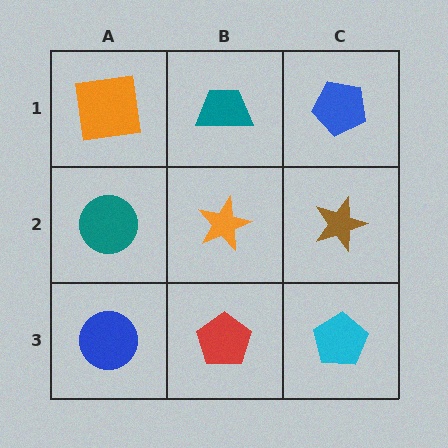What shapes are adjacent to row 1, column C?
A brown star (row 2, column C), a teal trapezoid (row 1, column B).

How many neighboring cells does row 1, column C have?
2.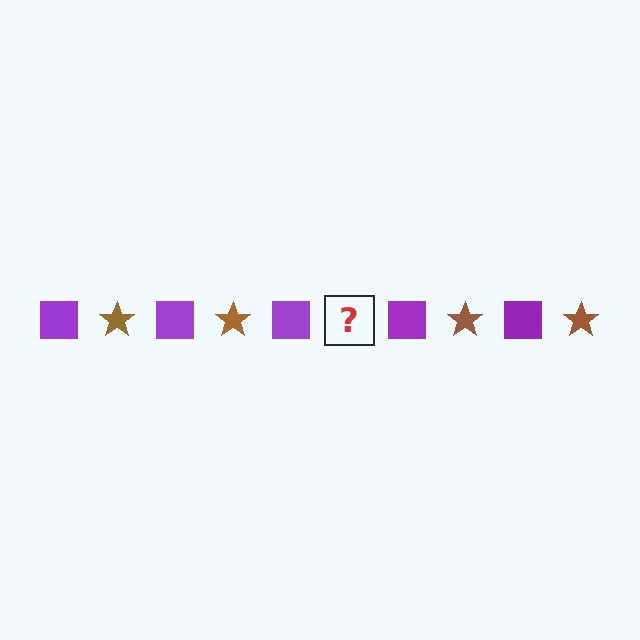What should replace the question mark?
The question mark should be replaced with a brown star.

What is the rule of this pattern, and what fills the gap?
The rule is that the pattern alternates between purple square and brown star. The gap should be filled with a brown star.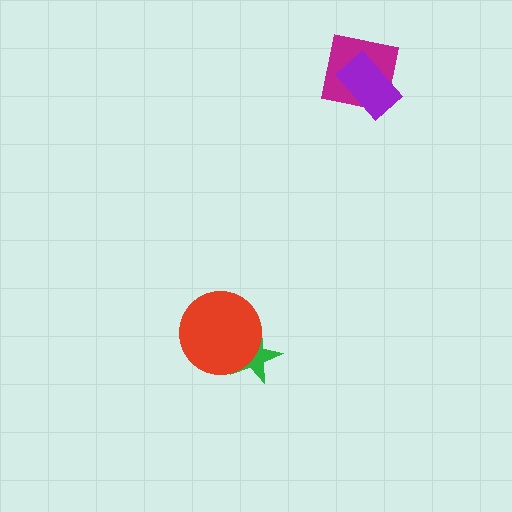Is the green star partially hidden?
Yes, it is partially covered by another shape.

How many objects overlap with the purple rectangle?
1 object overlaps with the purple rectangle.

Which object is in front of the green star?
The red circle is in front of the green star.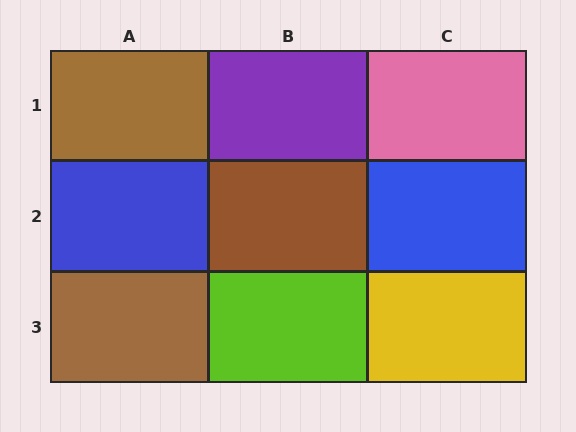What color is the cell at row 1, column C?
Pink.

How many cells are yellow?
1 cell is yellow.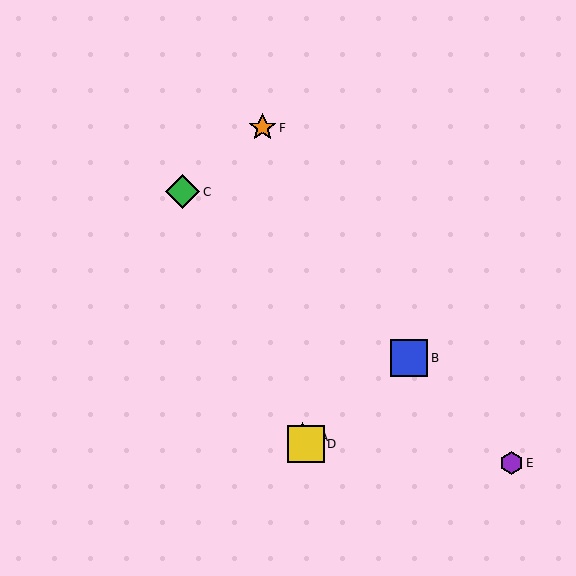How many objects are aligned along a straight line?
3 objects (A, C, D) are aligned along a straight line.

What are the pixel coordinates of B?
Object B is at (409, 358).